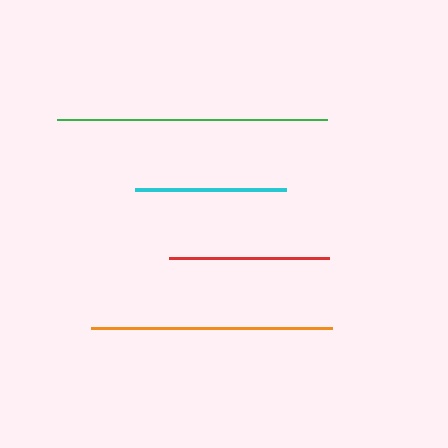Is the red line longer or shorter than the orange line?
The orange line is longer than the red line.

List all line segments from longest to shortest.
From longest to shortest: green, orange, red, cyan.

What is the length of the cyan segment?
The cyan segment is approximately 151 pixels long.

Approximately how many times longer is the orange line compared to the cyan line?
The orange line is approximately 1.6 times the length of the cyan line.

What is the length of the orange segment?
The orange segment is approximately 242 pixels long.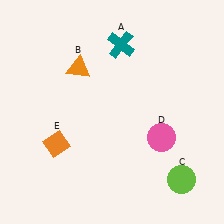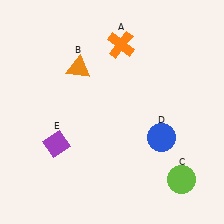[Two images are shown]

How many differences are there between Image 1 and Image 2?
There are 3 differences between the two images.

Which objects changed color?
A changed from teal to orange. D changed from pink to blue. E changed from orange to purple.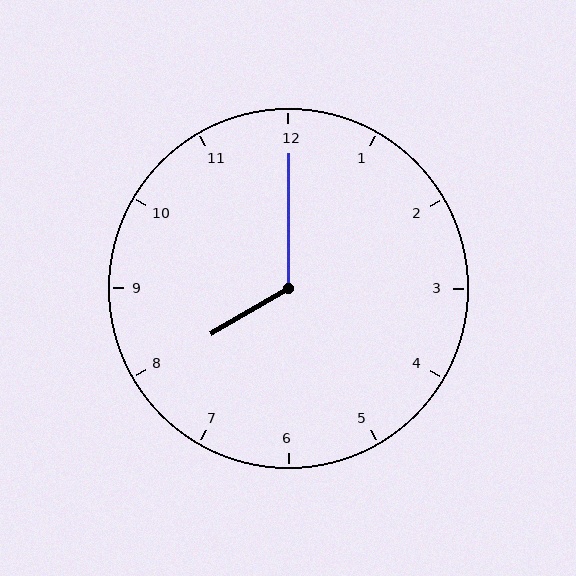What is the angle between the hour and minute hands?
Approximately 120 degrees.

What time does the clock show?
8:00.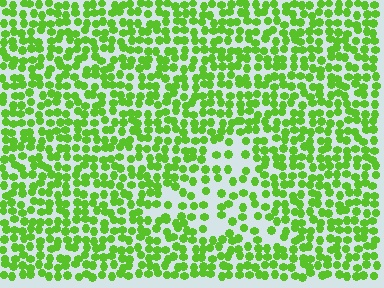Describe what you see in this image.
The image contains small lime elements arranged at two different densities. A triangle-shaped region is visible where the elements are less densely packed than the surrounding area.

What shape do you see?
I see a triangle.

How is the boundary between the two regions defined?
The boundary is defined by a change in element density (approximately 1.9x ratio). All elements are the same color, size, and shape.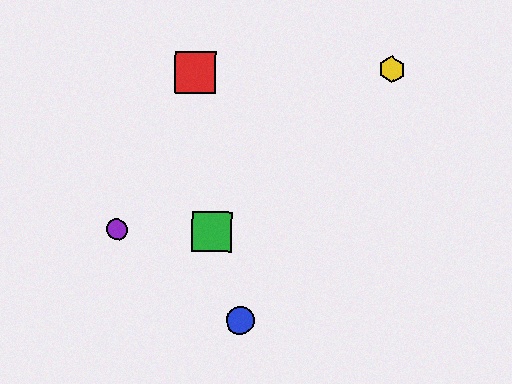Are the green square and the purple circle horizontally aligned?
Yes, both are at y≈231.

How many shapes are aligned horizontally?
2 shapes (the green square, the purple circle) are aligned horizontally.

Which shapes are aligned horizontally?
The green square, the purple circle are aligned horizontally.